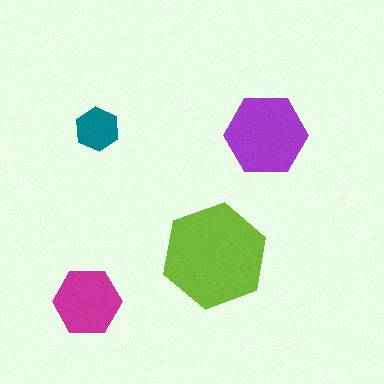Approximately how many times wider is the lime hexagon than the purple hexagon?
About 1.5 times wider.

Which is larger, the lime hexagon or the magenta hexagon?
The lime one.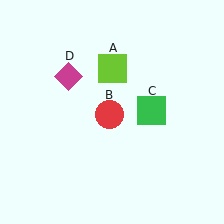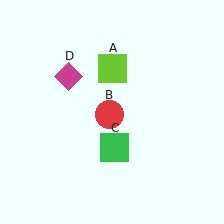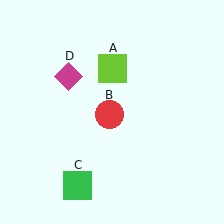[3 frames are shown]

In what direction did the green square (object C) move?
The green square (object C) moved down and to the left.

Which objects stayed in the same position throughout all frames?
Lime square (object A) and red circle (object B) and magenta diamond (object D) remained stationary.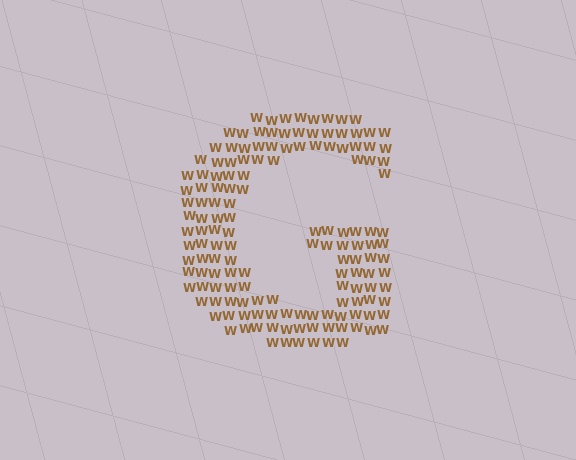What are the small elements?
The small elements are letter W's.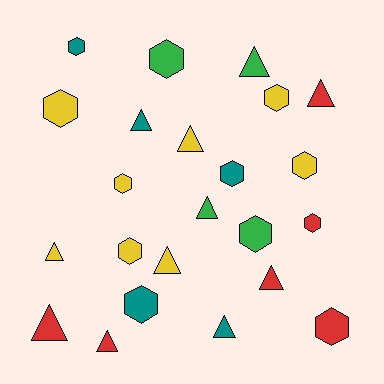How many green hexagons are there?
There are 2 green hexagons.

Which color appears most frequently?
Yellow, with 8 objects.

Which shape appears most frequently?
Hexagon, with 12 objects.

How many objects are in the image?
There are 23 objects.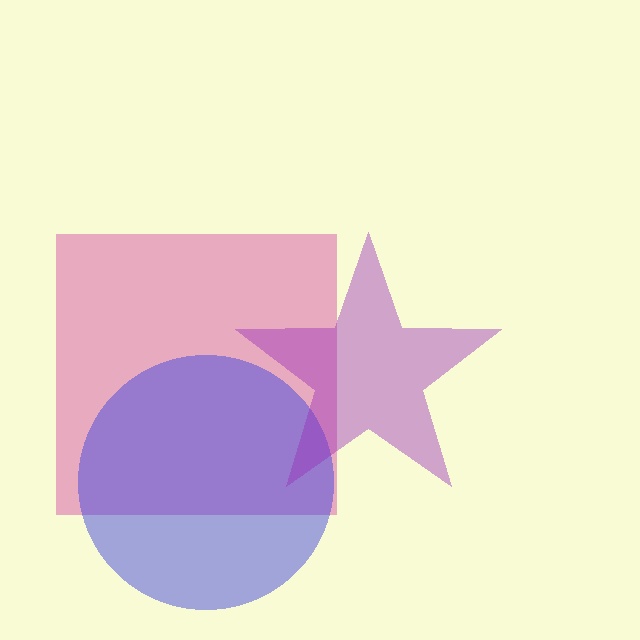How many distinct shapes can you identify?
There are 3 distinct shapes: a magenta square, a blue circle, a purple star.